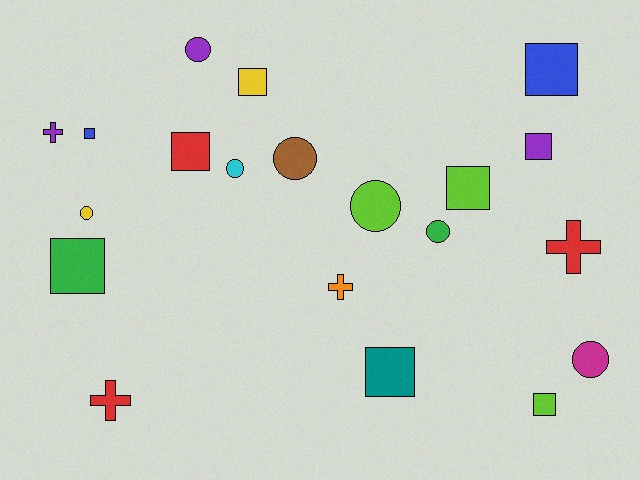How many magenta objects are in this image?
There is 1 magenta object.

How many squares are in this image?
There are 9 squares.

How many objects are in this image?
There are 20 objects.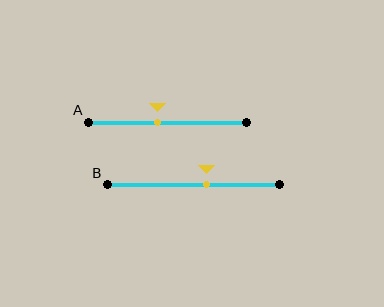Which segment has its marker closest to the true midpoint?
Segment A has its marker closest to the true midpoint.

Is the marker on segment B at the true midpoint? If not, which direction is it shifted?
No, the marker on segment B is shifted to the right by about 7% of the segment length.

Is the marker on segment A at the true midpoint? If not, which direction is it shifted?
No, the marker on segment A is shifted to the left by about 6% of the segment length.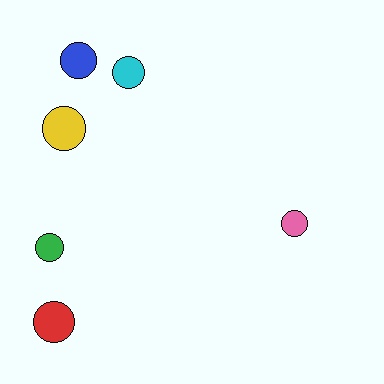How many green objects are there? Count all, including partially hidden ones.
There is 1 green object.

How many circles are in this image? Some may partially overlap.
There are 6 circles.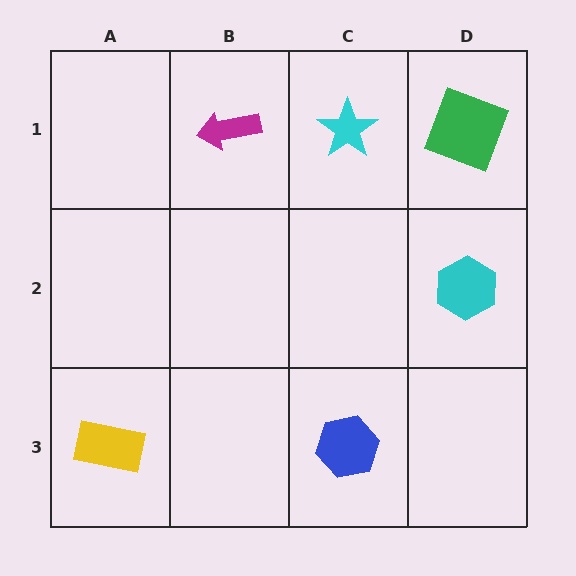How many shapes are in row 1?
3 shapes.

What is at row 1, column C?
A cyan star.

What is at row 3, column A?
A yellow rectangle.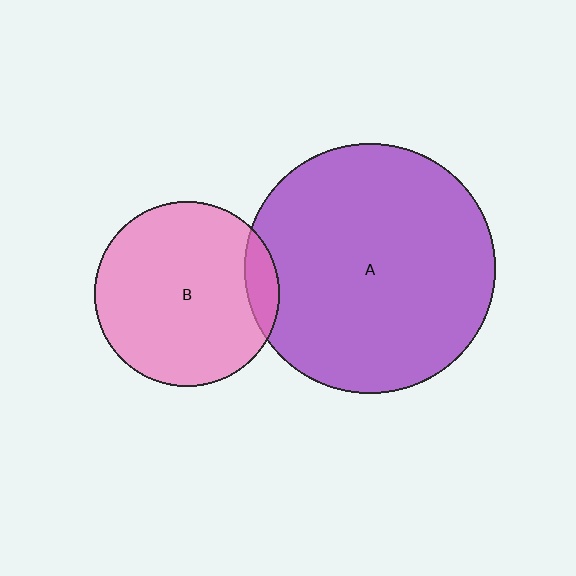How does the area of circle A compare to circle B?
Approximately 1.8 times.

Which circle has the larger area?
Circle A (purple).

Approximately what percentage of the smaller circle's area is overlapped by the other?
Approximately 10%.